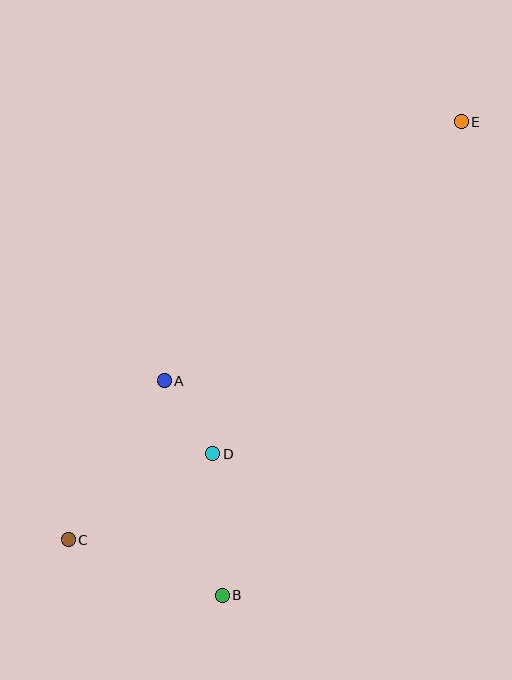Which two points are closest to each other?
Points A and D are closest to each other.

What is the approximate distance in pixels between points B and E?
The distance between B and E is approximately 530 pixels.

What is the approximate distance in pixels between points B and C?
The distance between B and C is approximately 163 pixels.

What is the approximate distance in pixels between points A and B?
The distance between A and B is approximately 222 pixels.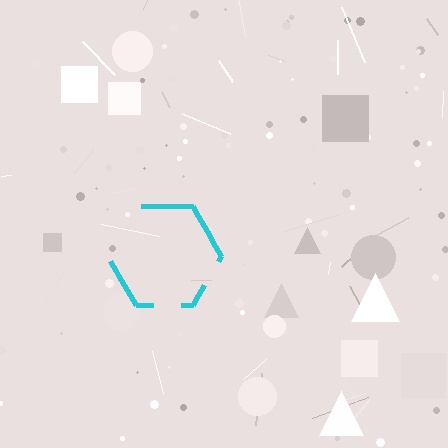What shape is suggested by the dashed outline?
The dashed outline suggests a hexagon.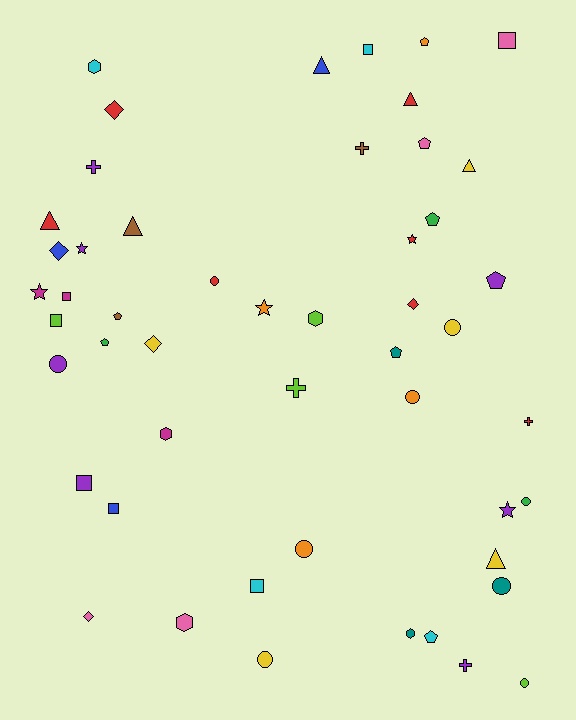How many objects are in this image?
There are 50 objects.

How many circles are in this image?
There are 9 circles.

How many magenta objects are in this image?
There are 3 magenta objects.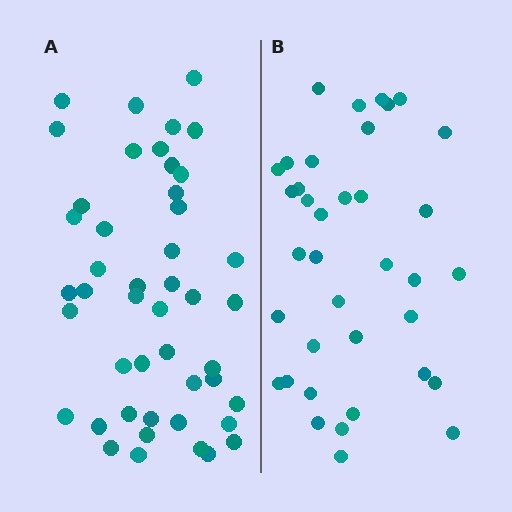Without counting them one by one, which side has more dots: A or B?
Region A (the left region) has more dots.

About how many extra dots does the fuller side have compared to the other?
Region A has roughly 8 or so more dots than region B.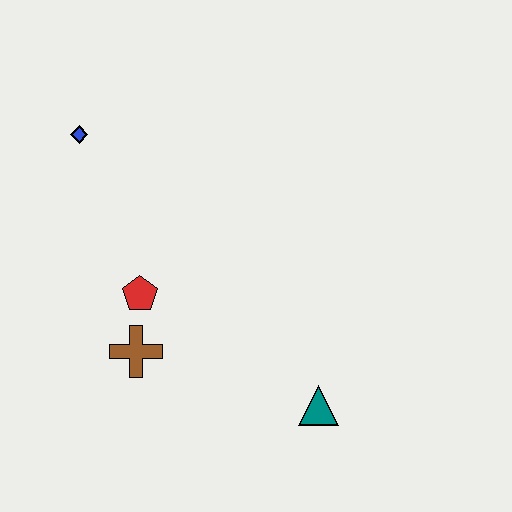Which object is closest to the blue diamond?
The red pentagon is closest to the blue diamond.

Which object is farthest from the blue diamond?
The teal triangle is farthest from the blue diamond.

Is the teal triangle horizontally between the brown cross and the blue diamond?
No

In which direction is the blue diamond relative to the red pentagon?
The blue diamond is above the red pentagon.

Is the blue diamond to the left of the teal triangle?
Yes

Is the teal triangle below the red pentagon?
Yes